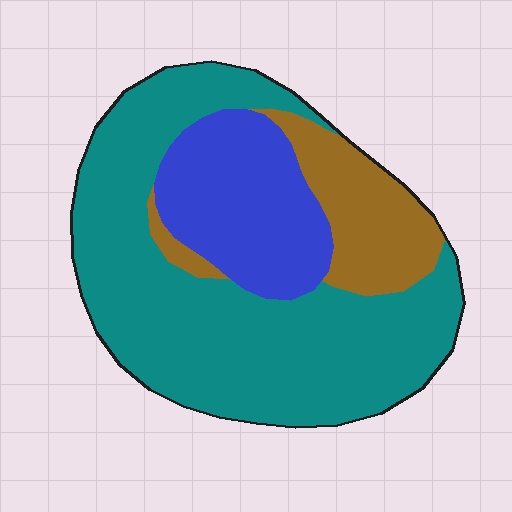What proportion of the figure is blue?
Blue covers about 20% of the figure.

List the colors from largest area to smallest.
From largest to smallest: teal, blue, brown.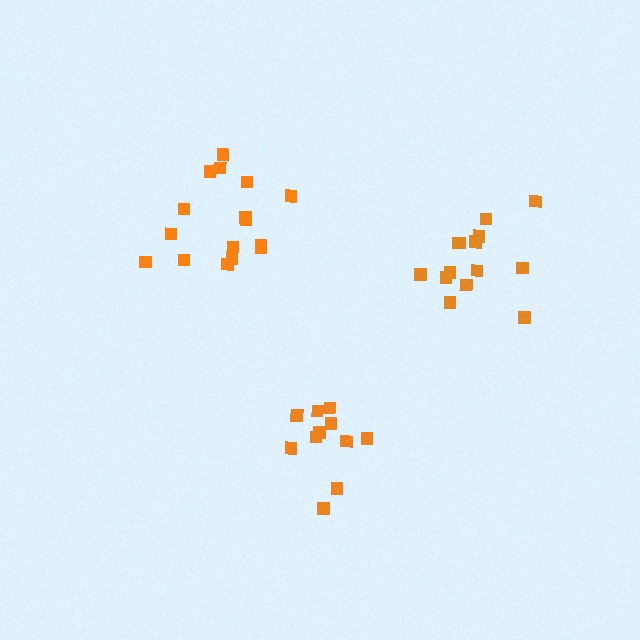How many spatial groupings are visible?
There are 3 spatial groupings.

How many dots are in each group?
Group 1: 16 dots, Group 2: 11 dots, Group 3: 14 dots (41 total).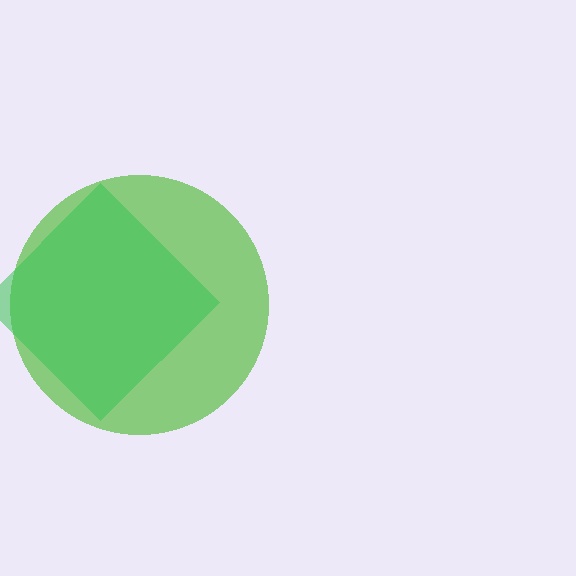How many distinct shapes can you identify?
There are 2 distinct shapes: a lime circle, a green diamond.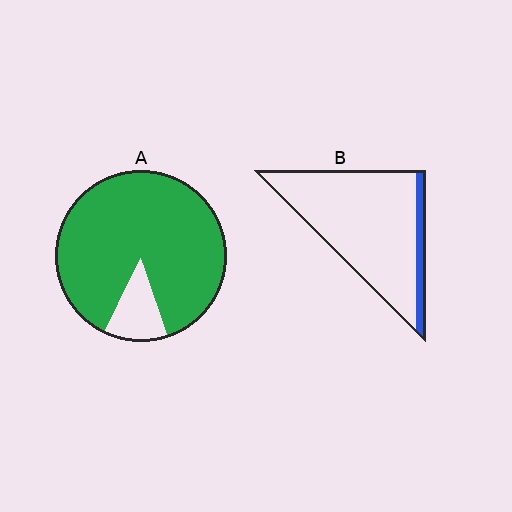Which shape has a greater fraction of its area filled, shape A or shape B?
Shape A.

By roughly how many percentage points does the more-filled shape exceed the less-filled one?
By roughly 75 percentage points (A over B).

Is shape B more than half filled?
No.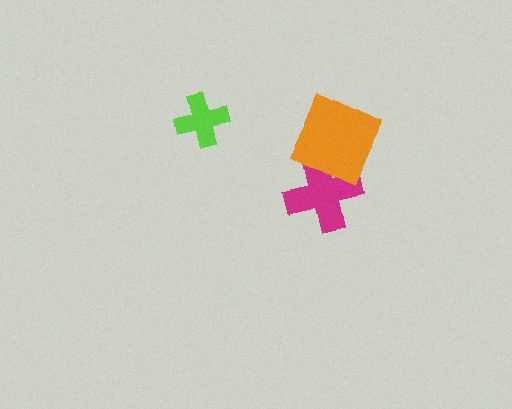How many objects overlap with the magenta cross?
1 object overlaps with the magenta cross.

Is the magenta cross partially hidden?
Yes, it is partially covered by another shape.